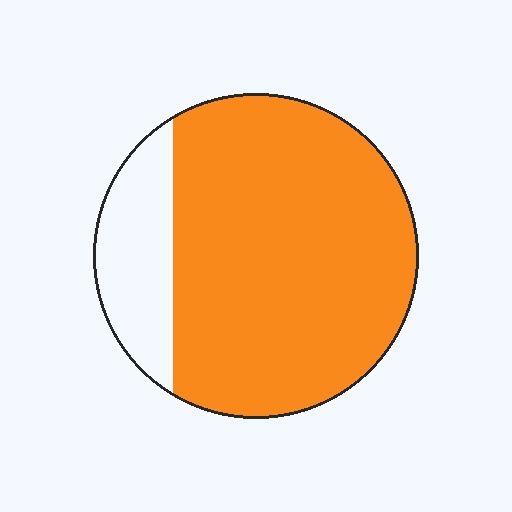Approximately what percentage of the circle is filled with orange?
Approximately 80%.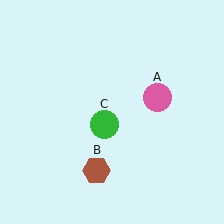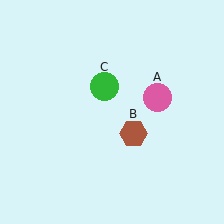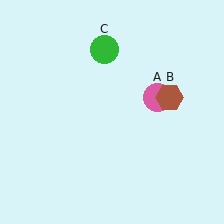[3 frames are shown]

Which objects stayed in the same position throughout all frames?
Pink circle (object A) remained stationary.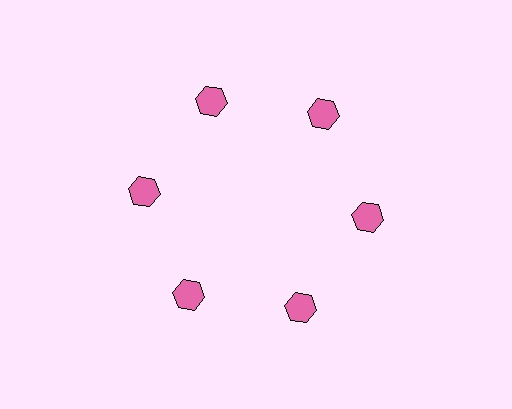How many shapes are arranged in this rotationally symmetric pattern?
There are 6 shapes, arranged in 6 groups of 1.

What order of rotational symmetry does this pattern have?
This pattern has 6-fold rotational symmetry.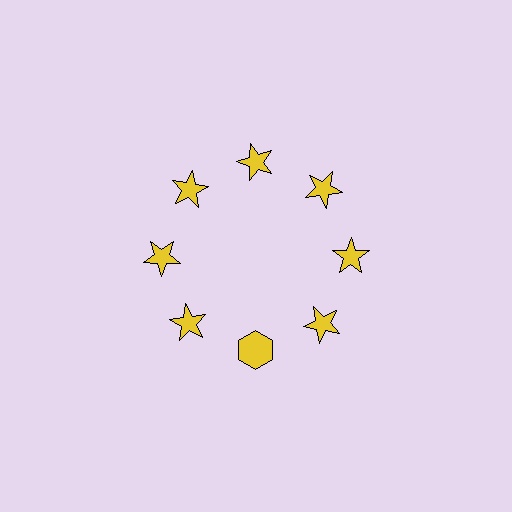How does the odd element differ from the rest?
It has a different shape: hexagon instead of star.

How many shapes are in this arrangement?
There are 8 shapes arranged in a ring pattern.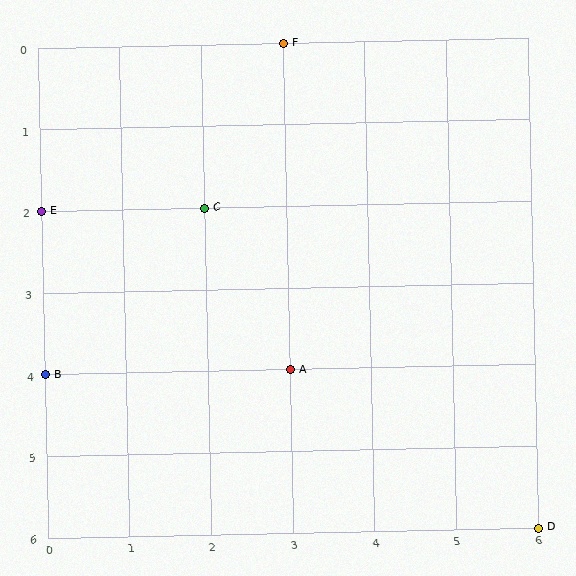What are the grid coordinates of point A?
Point A is at grid coordinates (3, 4).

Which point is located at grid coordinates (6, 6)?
Point D is at (6, 6).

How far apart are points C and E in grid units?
Points C and E are 2 columns apart.